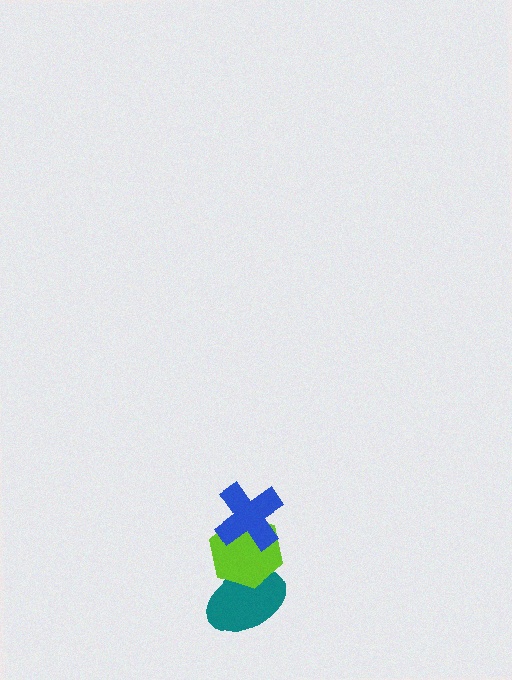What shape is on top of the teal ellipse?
The lime hexagon is on top of the teal ellipse.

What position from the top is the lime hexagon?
The lime hexagon is 2nd from the top.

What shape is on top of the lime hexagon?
The blue cross is on top of the lime hexagon.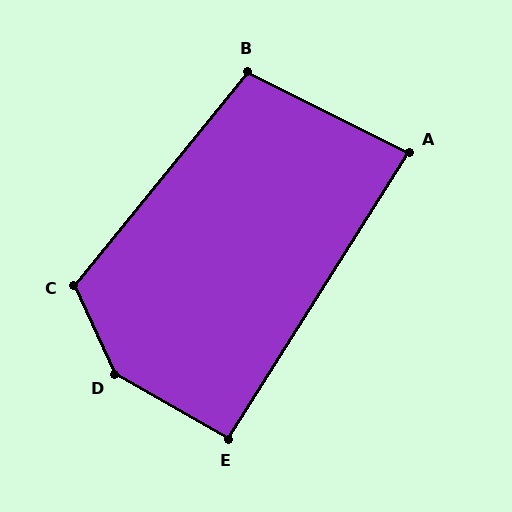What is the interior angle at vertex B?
Approximately 102 degrees (obtuse).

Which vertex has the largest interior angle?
D, at approximately 144 degrees.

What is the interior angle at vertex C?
Approximately 116 degrees (obtuse).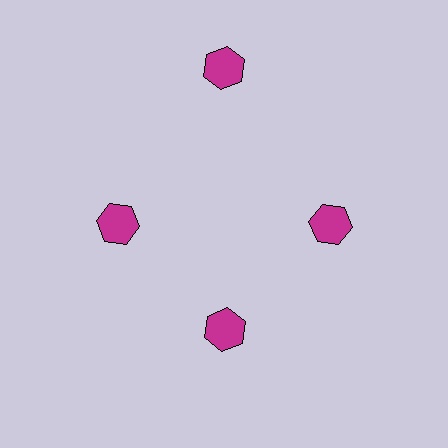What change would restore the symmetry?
The symmetry would be restored by moving it inward, back onto the ring so that all 4 hexagons sit at equal angles and equal distance from the center.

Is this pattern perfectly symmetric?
No. The 4 magenta hexagons are arranged in a ring, but one element near the 12 o'clock position is pushed outward from the center, breaking the 4-fold rotational symmetry.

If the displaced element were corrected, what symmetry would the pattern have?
It would have 4-fold rotational symmetry — the pattern would map onto itself every 90 degrees.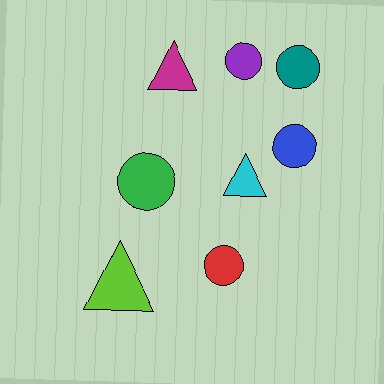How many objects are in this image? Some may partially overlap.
There are 8 objects.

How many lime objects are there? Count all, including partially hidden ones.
There is 1 lime object.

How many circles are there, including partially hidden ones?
There are 5 circles.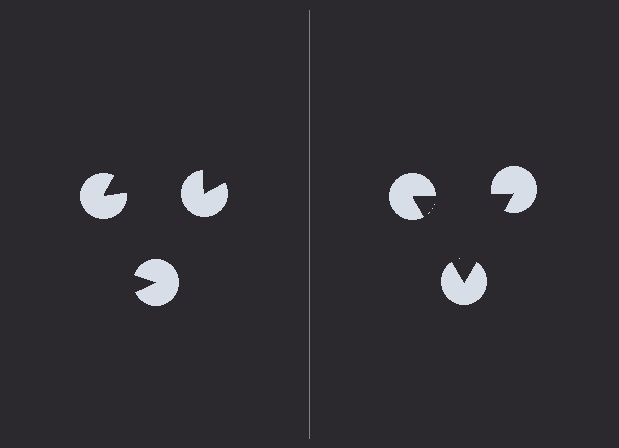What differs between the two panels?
The pac-man discs are positioned identically on both sides; only the wedge orientations differ. On the right they align to a triangle; on the left they are misaligned.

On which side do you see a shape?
An illusory triangle appears on the right side. On the left side the wedge cuts are rotated, so no coherent shape forms.